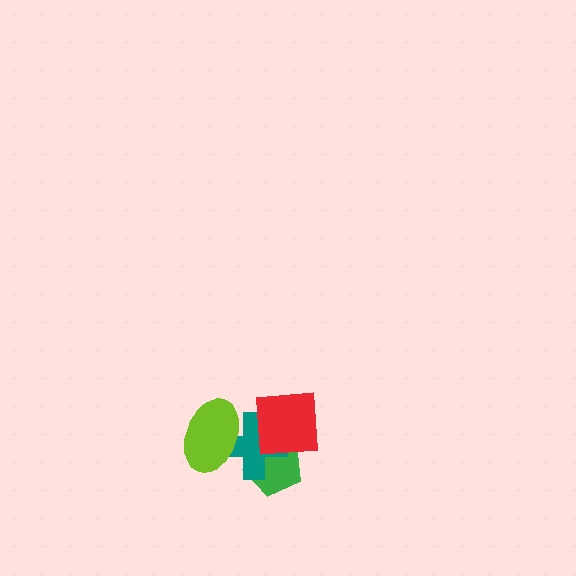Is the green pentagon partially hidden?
Yes, it is partially covered by another shape.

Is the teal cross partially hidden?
Yes, it is partially covered by another shape.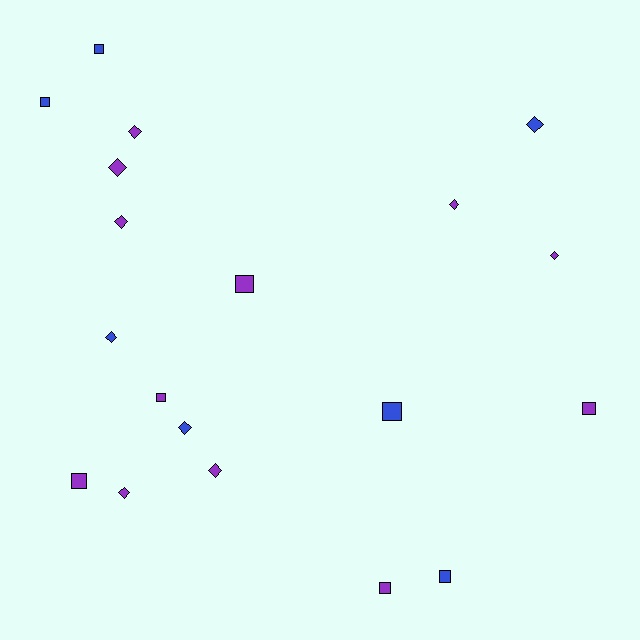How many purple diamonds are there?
There are 7 purple diamonds.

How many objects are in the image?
There are 19 objects.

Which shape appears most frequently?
Diamond, with 10 objects.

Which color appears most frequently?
Purple, with 12 objects.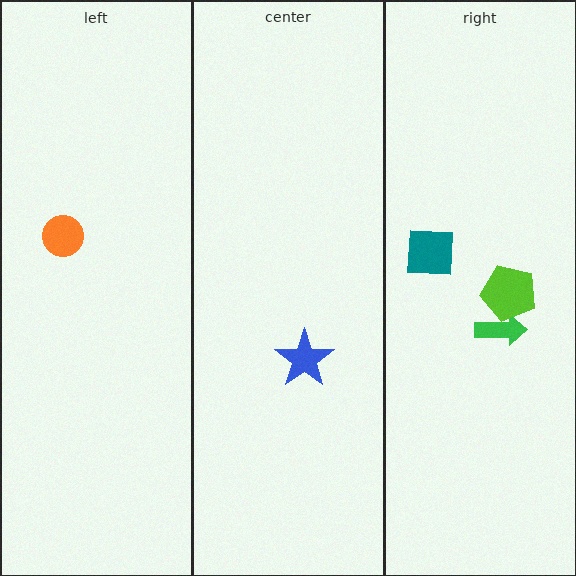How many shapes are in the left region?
1.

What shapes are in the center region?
The blue star.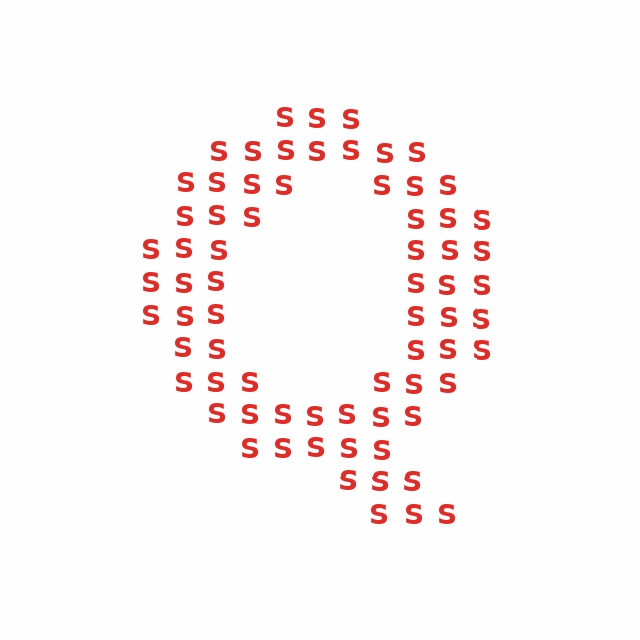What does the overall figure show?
The overall figure shows the letter Q.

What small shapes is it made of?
It is made of small letter S's.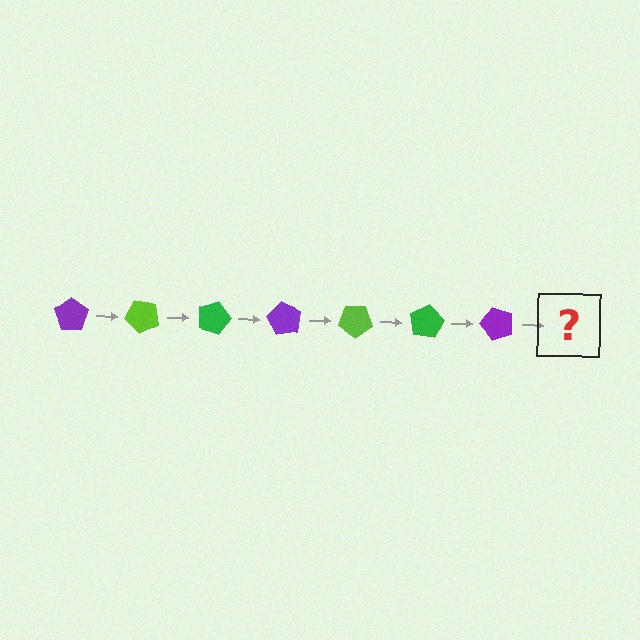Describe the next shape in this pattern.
It should be a lime pentagon, rotated 315 degrees from the start.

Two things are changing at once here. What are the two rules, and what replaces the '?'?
The two rules are that it rotates 45 degrees each step and the color cycles through purple, lime, and green. The '?' should be a lime pentagon, rotated 315 degrees from the start.